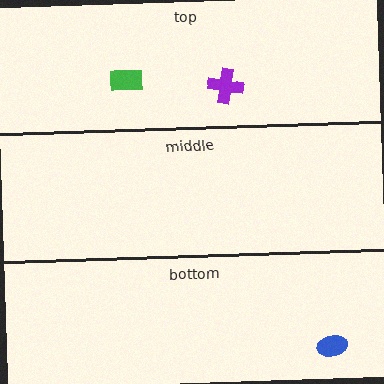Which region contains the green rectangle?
The top region.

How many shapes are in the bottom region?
1.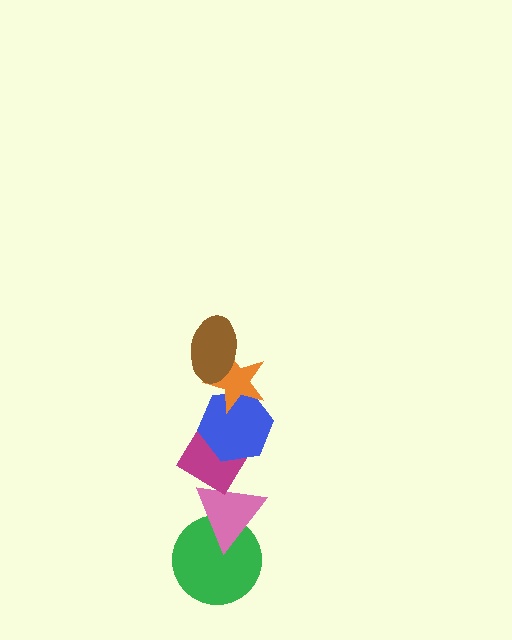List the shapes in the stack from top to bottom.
From top to bottom: the brown ellipse, the orange star, the blue hexagon, the magenta diamond, the pink triangle, the green circle.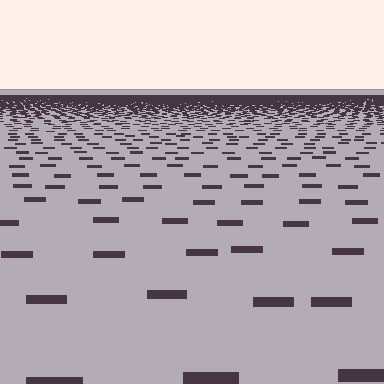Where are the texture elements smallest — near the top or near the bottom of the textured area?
Near the top.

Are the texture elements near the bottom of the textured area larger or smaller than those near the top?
Larger. Near the bottom, elements are closer to the viewer and appear at a bigger on-screen size.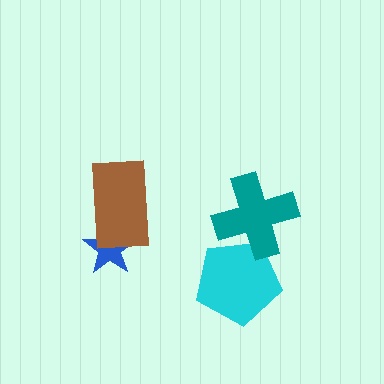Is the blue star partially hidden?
Yes, it is partially covered by another shape.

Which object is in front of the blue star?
The brown rectangle is in front of the blue star.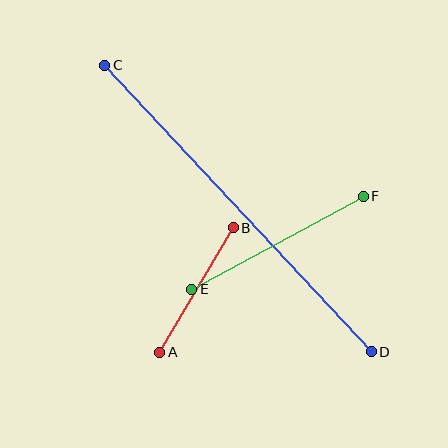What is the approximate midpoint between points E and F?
The midpoint is at approximately (277, 243) pixels.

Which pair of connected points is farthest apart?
Points C and D are farthest apart.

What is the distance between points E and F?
The distance is approximately 195 pixels.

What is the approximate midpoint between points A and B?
The midpoint is at approximately (197, 290) pixels.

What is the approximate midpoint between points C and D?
The midpoint is at approximately (238, 209) pixels.